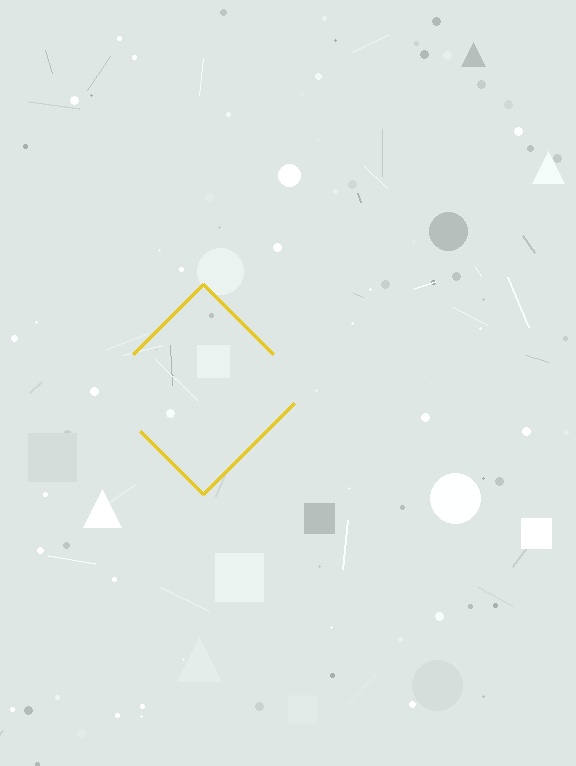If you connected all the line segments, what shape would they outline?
They would outline a diamond.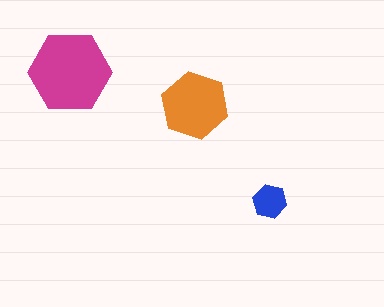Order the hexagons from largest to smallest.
the magenta one, the orange one, the blue one.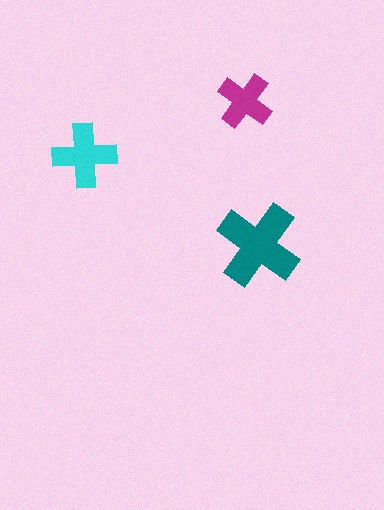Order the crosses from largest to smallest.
the teal one, the cyan one, the magenta one.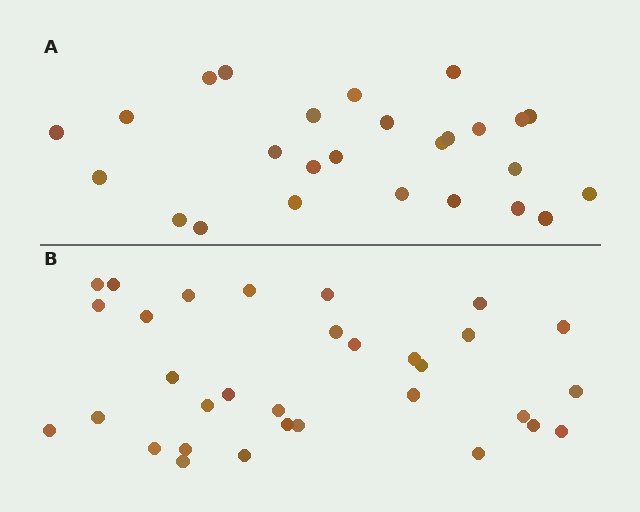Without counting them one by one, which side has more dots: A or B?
Region B (the bottom region) has more dots.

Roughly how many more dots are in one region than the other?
Region B has about 6 more dots than region A.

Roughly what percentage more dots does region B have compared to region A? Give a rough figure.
About 25% more.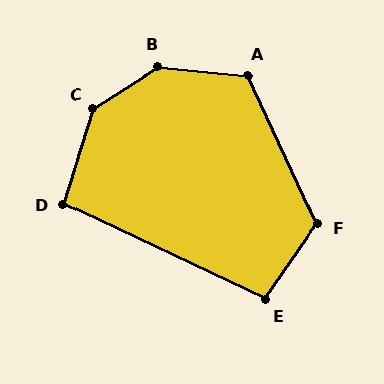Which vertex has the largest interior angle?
B, at approximately 142 degrees.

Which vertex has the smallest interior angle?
D, at approximately 98 degrees.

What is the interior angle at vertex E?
Approximately 100 degrees (obtuse).